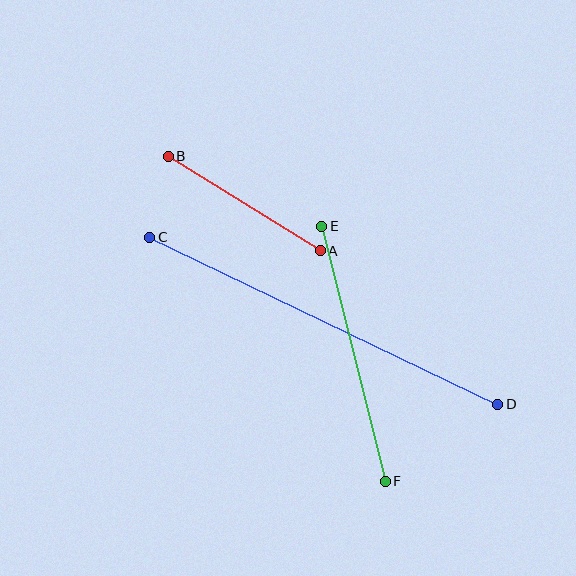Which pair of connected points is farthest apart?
Points C and D are farthest apart.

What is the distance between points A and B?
The distance is approximately 179 pixels.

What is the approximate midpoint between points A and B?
The midpoint is at approximately (244, 203) pixels.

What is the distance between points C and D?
The distance is approximately 386 pixels.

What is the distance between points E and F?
The distance is approximately 263 pixels.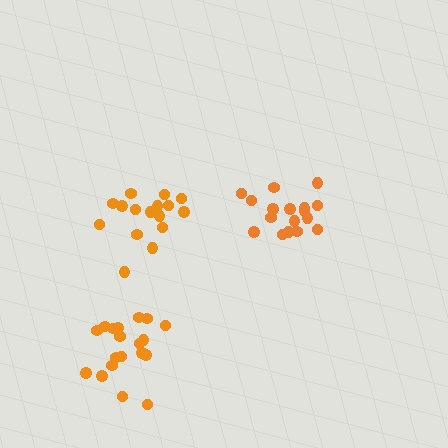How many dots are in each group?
Group 1: 16 dots, Group 2: 17 dots, Group 3: 19 dots (52 total).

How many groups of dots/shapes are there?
There are 3 groups.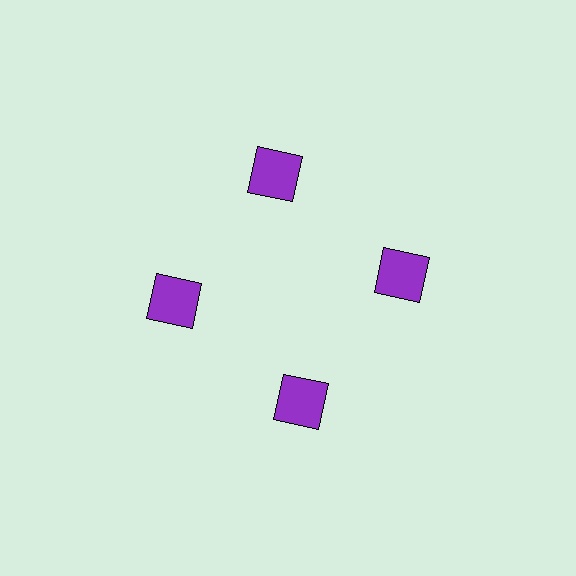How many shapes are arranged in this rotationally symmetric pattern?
There are 4 shapes, arranged in 4 groups of 1.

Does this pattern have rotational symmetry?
Yes, this pattern has 4-fold rotational symmetry. It looks the same after rotating 90 degrees around the center.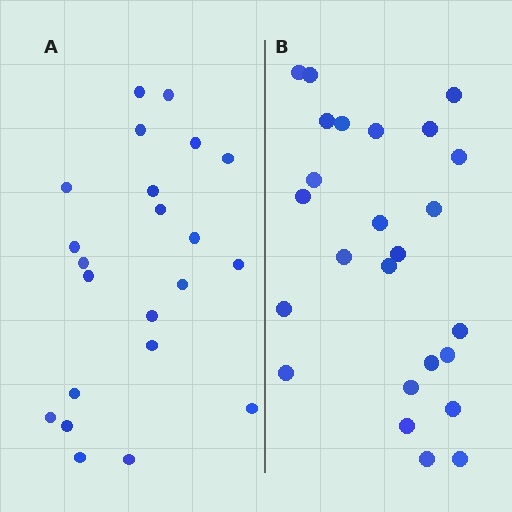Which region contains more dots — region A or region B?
Region B (the right region) has more dots.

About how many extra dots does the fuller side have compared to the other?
Region B has just a few more — roughly 2 or 3 more dots than region A.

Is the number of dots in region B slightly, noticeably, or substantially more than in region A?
Region B has only slightly more — the two regions are fairly close. The ratio is roughly 1.1 to 1.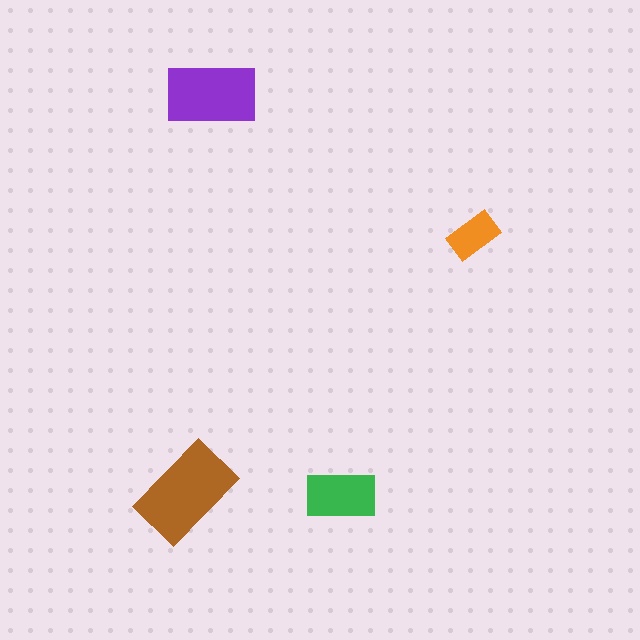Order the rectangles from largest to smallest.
the brown one, the purple one, the green one, the orange one.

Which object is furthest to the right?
The orange rectangle is rightmost.